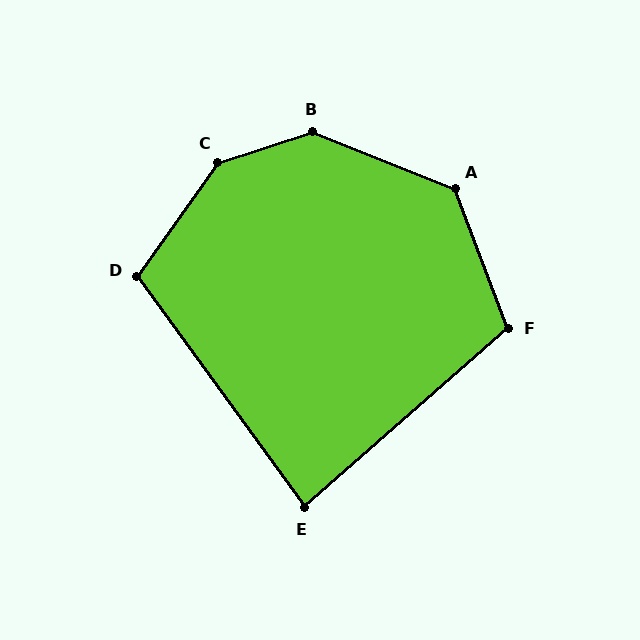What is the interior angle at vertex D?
Approximately 109 degrees (obtuse).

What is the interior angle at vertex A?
Approximately 133 degrees (obtuse).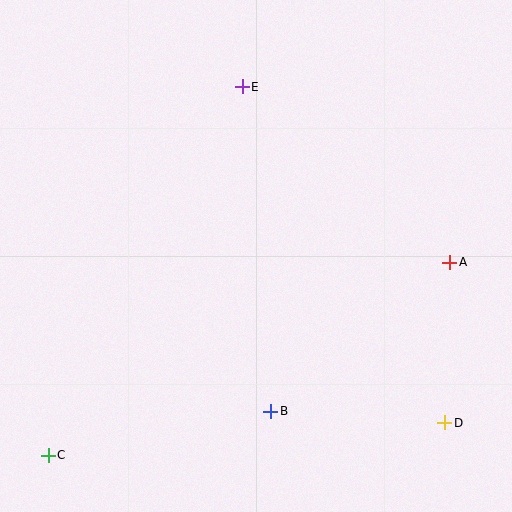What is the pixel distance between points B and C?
The distance between B and C is 227 pixels.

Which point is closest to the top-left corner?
Point E is closest to the top-left corner.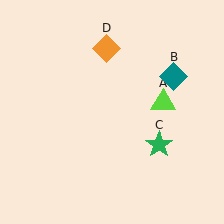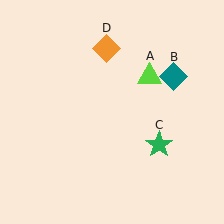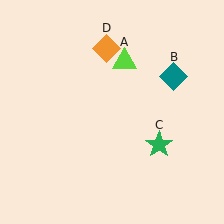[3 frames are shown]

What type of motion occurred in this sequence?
The lime triangle (object A) rotated counterclockwise around the center of the scene.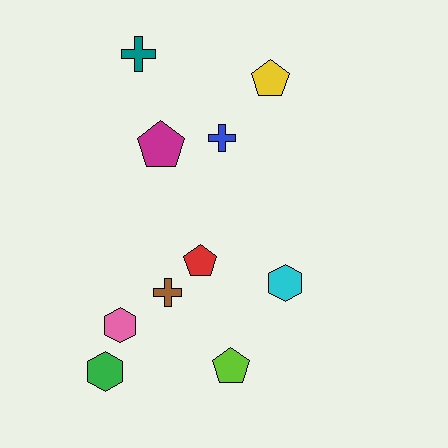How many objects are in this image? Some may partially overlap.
There are 10 objects.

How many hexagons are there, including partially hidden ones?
There are 3 hexagons.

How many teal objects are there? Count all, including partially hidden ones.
There is 1 teal object.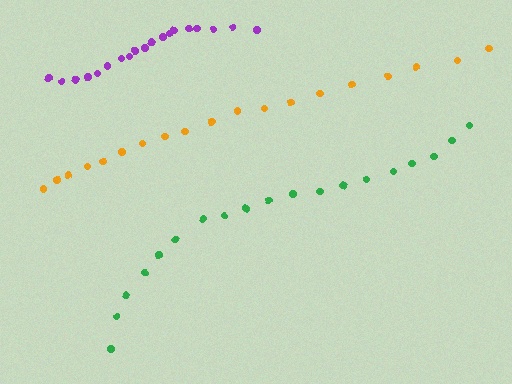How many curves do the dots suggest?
There are 3 distinct paths.